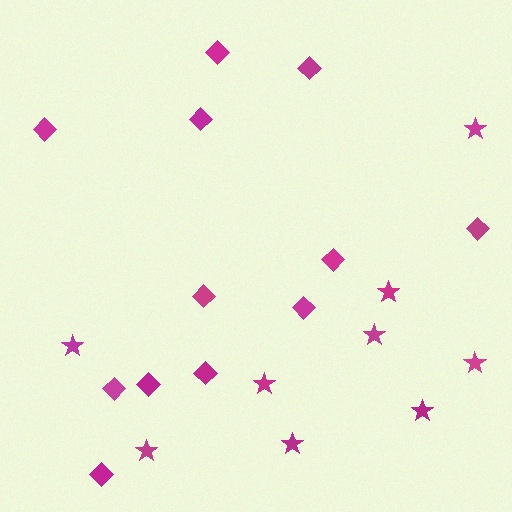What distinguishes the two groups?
There are 2 groups: one group of diamonds (12) and one group of stars (9).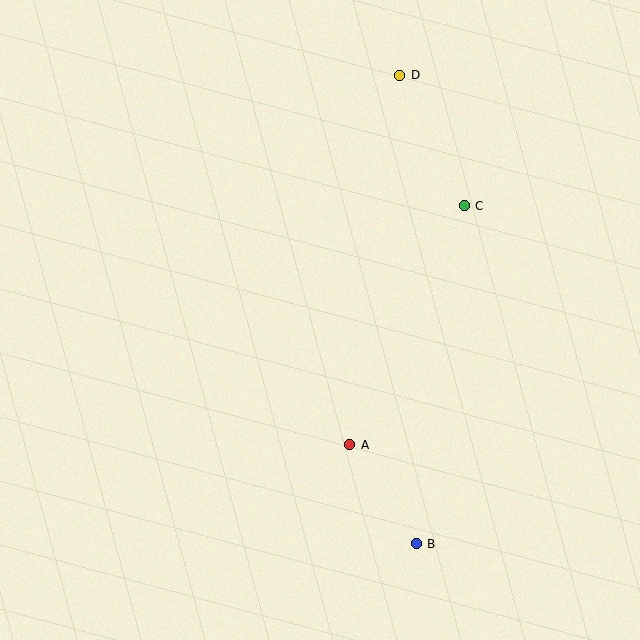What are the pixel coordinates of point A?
Point A is at (350, 445).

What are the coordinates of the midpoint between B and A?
The midpoint between B and A is at (383, 494).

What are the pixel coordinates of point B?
Point B is at (416, 544).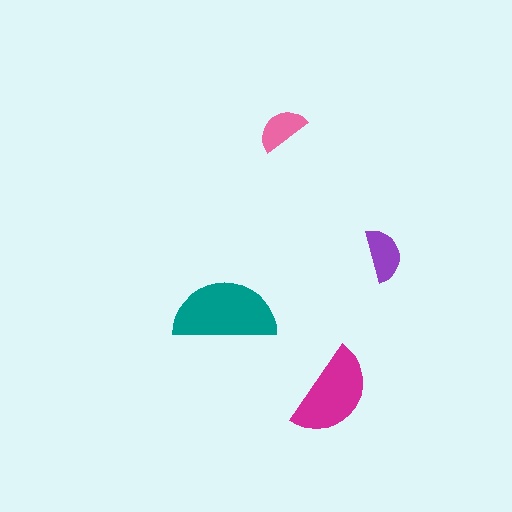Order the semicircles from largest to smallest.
the teal one, the magenta one, the purple one, the pink one.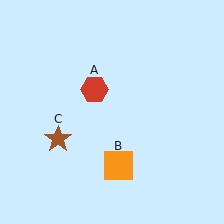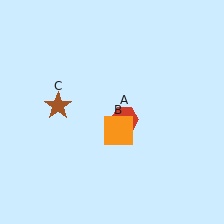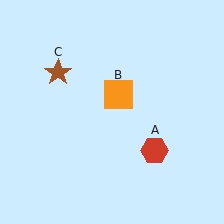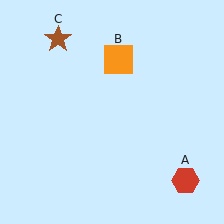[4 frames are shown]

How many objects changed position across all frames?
3 objects changed position: red hexagon (object A), orange square (object B), brown star (object C).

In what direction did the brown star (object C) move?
The brown star (object C) moved up.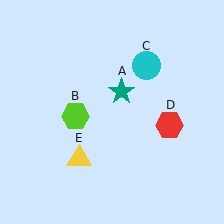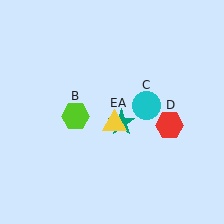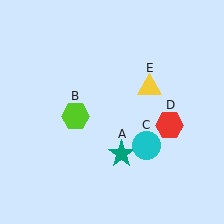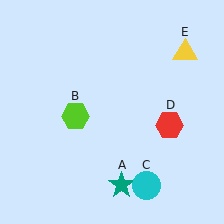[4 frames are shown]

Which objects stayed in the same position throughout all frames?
Lime hexagon (object B) and red hexagon (object D) remained stationary.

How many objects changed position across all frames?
3 objects changed position: teal star (object A), cyan circle (object C), yellow triangle (object E).